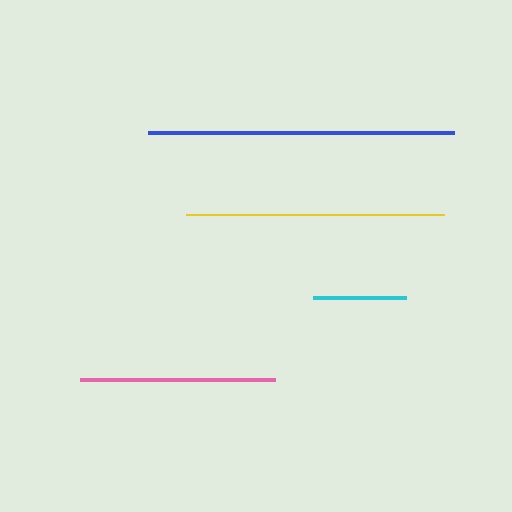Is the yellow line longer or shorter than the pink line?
The yellow line is longer than the pink line.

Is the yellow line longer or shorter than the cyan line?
The yellow line is longer than the cyan line.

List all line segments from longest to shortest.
From longest to shortest: blue, yellow, pink, cyan.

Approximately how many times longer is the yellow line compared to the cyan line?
The yellow line is approximately 2.8 times the length of the cyan line.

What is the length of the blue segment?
The blue segment is approximately 306 pixels long.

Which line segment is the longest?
The blue line is the longest at approximately 306 pixels.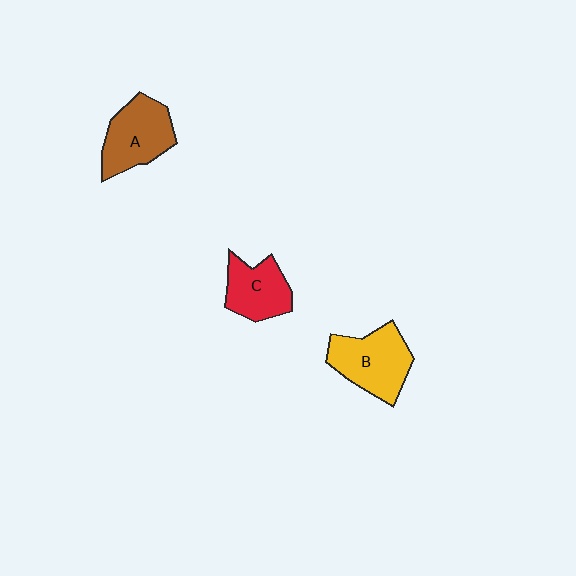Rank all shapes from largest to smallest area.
From largest to smallest: B (yellow), A (brown), C (red).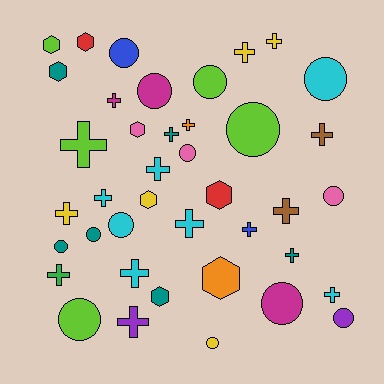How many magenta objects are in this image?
There are 3 magenta objects.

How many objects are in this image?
There are 40 objects.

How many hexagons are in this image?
There are 8 hexagons.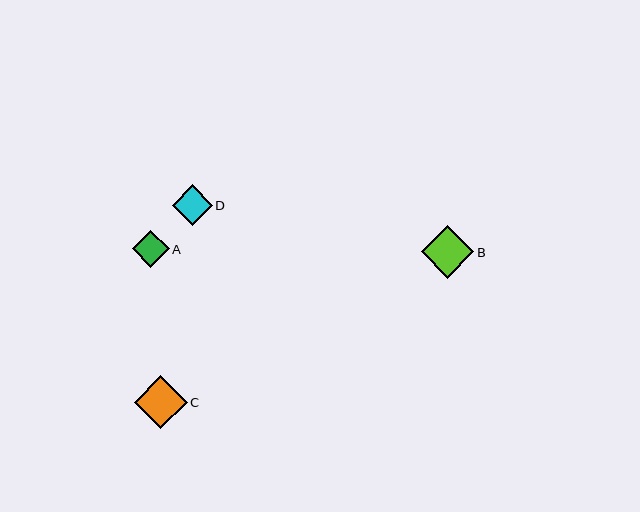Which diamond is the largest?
Diamond C is the largest with a size of approximately 53 pixels.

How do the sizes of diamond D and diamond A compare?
Diamond D and diamond A are approximately the same size.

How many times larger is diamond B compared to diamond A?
Diamond B is approximately 1.4 times the size of diamond A.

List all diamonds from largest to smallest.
From largest to smallest: C, B, D, A.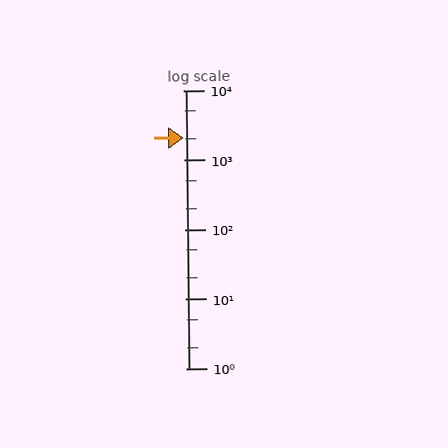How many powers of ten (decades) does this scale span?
The scale spans 4 decades, from 1 to 10000.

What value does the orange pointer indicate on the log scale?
The pointer indicates approximately 2100.